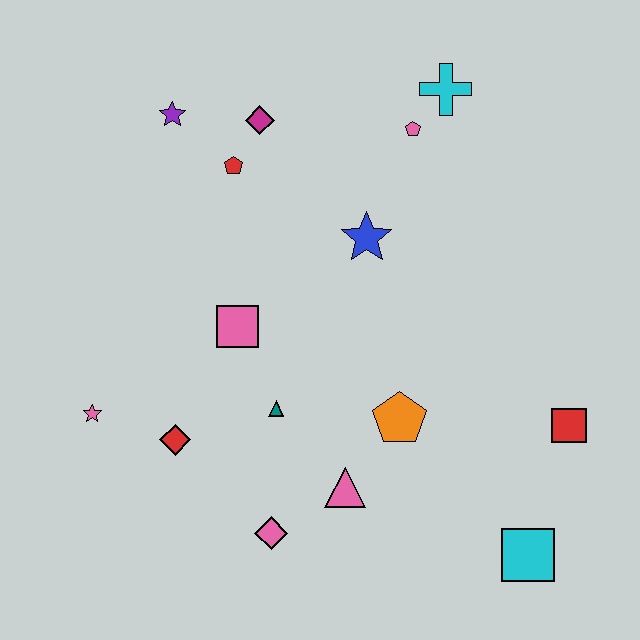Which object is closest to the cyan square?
The red square is closest to the cyan square.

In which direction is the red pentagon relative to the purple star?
The red pentagon is to the right of the purple star.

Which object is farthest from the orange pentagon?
The purple star is farthest from the orange pentagon.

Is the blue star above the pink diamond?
Yes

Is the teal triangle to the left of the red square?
Yes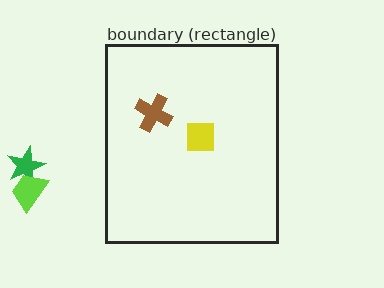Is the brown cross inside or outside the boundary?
Inside.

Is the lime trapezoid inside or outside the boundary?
Outside.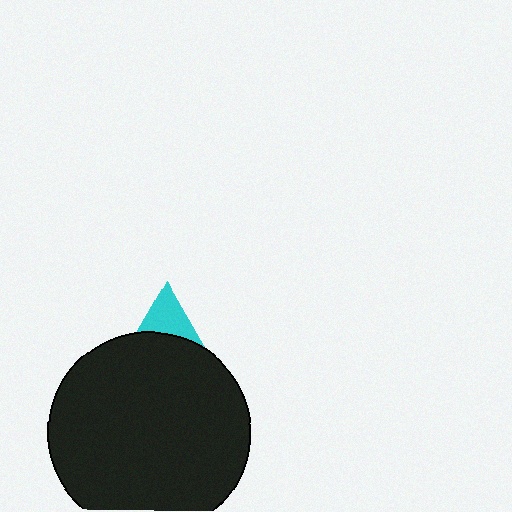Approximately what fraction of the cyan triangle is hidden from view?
Roughly 69% of the cyan triangle is hidden behind the black circle.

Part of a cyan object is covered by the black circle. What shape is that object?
It is a triangle.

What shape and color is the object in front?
The object in front is a black circle.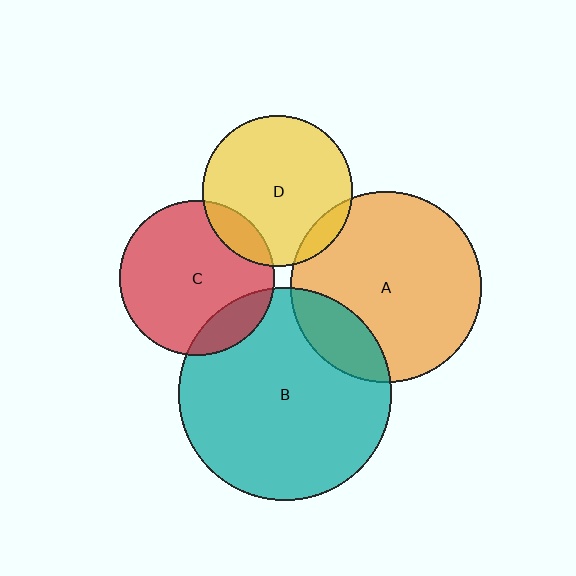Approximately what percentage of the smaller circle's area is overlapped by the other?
Approximately 15%.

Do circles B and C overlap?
Yes.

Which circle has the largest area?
Circle B (teal).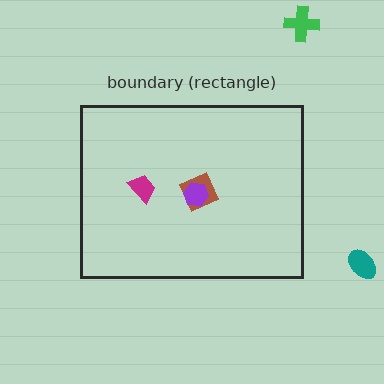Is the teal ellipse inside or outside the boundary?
Outside.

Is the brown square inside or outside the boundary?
Inside.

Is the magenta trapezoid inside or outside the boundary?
Inside.